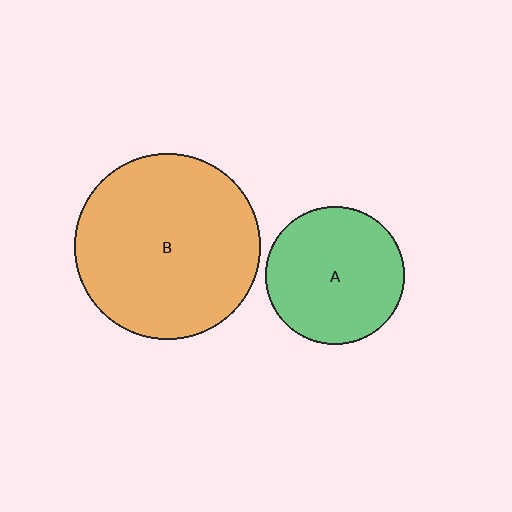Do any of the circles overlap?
No, none of the circles overlap.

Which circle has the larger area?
Circle B (orange).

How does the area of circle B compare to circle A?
Approximately 1.8 times.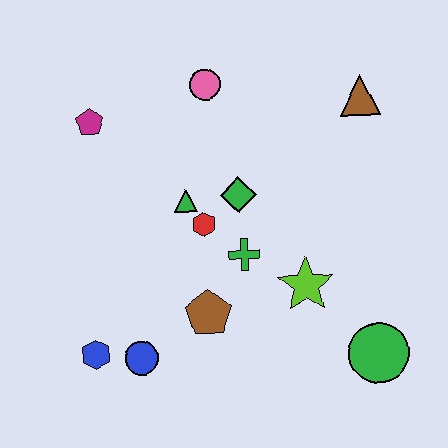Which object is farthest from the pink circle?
The green circle is farthest from the pink circle.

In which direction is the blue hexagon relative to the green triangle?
The blue hexagon is below the green triangle.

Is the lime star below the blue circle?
No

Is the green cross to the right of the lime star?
No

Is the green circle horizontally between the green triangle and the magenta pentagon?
No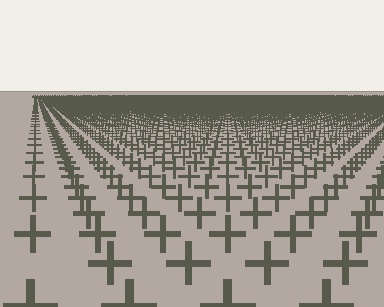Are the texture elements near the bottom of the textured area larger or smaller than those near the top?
Larger. Near the bottom, elements are closer to the viewer and appear at a bigger on-screen size.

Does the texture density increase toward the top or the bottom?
Density increases toward the top.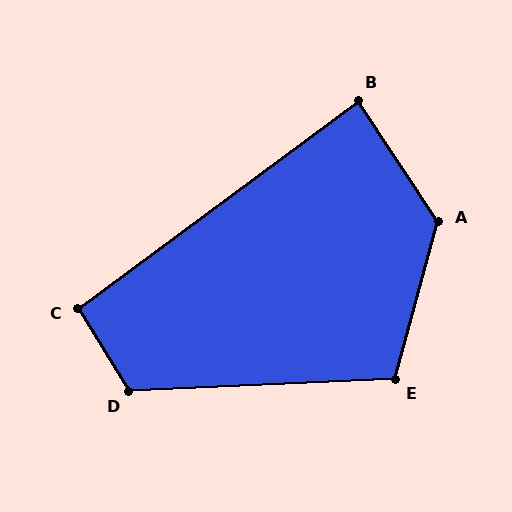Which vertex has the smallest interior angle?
B, at approximately 87 degrees.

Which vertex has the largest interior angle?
A, at approximately 131 degrees.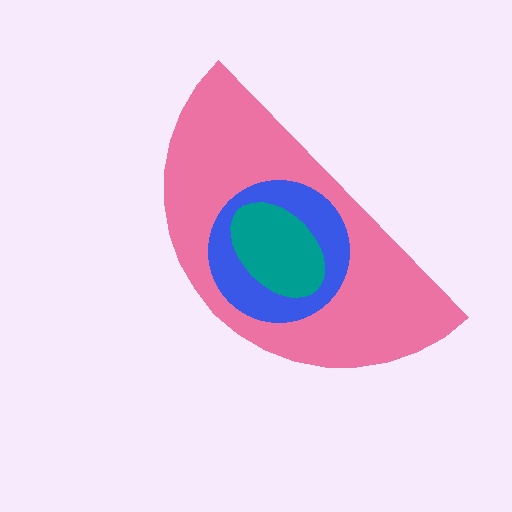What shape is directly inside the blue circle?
The teal ellipse.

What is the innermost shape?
The teal ellipse.